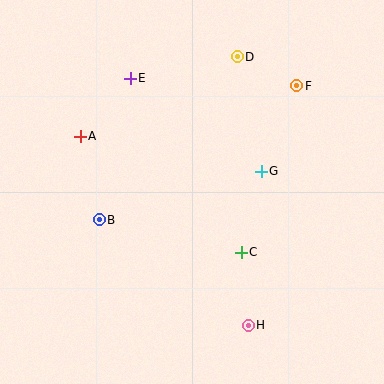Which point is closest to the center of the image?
Point G at (261, 171) is closest to the center.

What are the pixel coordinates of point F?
Point F is at (297, 86).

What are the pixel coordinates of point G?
Point G is at (261, 171).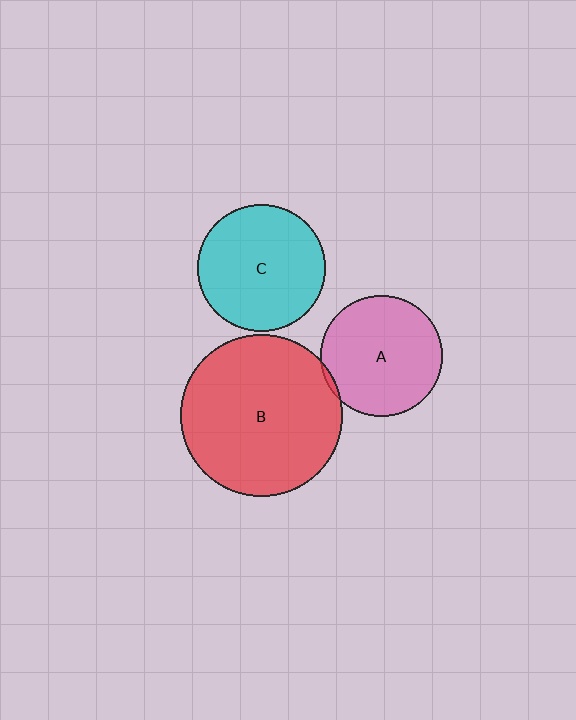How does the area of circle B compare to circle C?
Approximately 1.6 times.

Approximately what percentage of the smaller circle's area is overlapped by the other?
Approximately 5%.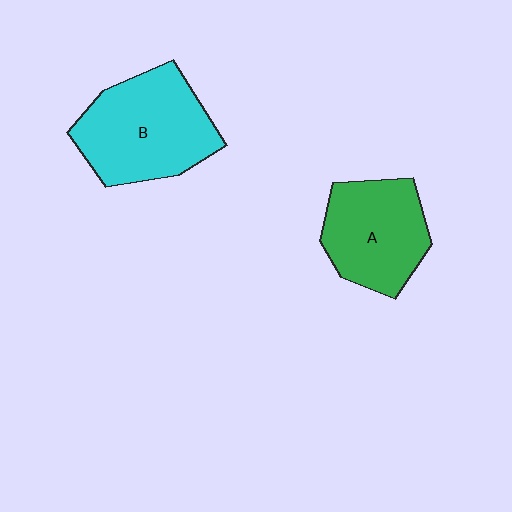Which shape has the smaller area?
Shape A (green).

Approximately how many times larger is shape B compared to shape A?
Approximately 1.3 times.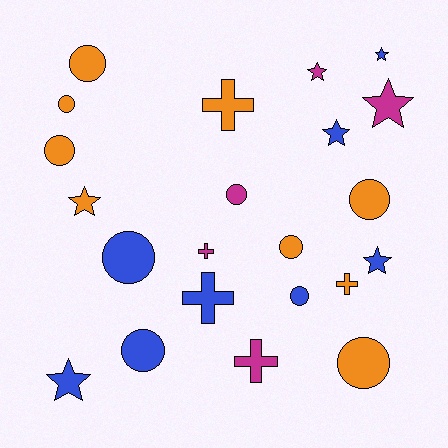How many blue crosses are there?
There is 1 blue cross.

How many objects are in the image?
There are 22 objects.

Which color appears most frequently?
Orange, with 9 objects.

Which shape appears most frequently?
Circle, with 10 objects.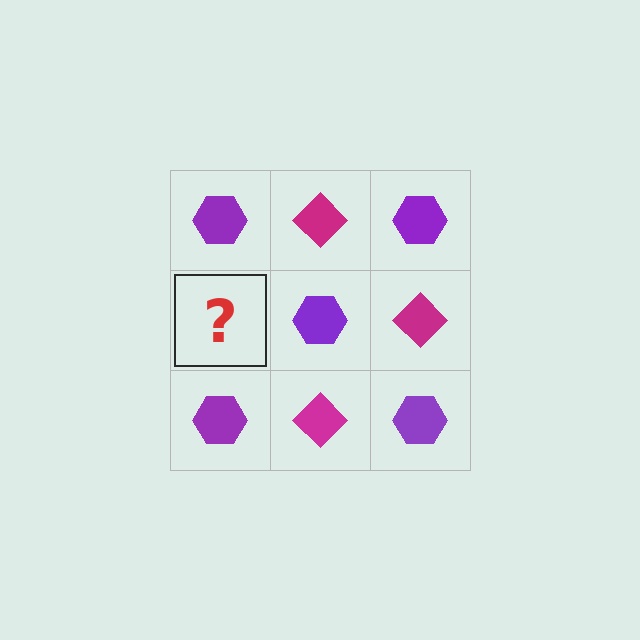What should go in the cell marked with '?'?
The missing cell should contain a magenta diamond.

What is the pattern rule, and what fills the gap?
The rule is that it alternates purple hexagon and magenta diamond in a checkerboard pattern. The gap should be filled with a magenta diamond.